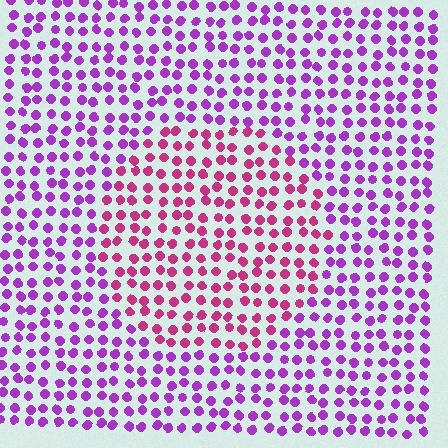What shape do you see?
I see a circle.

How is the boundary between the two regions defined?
The boundary is defined purely by a slight shift in hue (about 38 degrees). Spacing, size, and orientation are identical on both sides.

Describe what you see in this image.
The image is filled with small purple elements in a uniform arrangement. A circle-shaped region is visible where the elements are tinted to a slightly different hue, forming a subtle color boundary.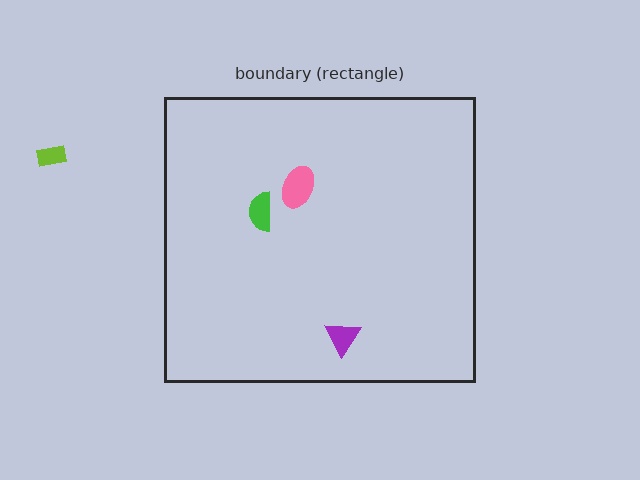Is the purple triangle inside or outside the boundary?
Inside.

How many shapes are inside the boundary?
3 inside, 1 outside.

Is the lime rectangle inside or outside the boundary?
Outside.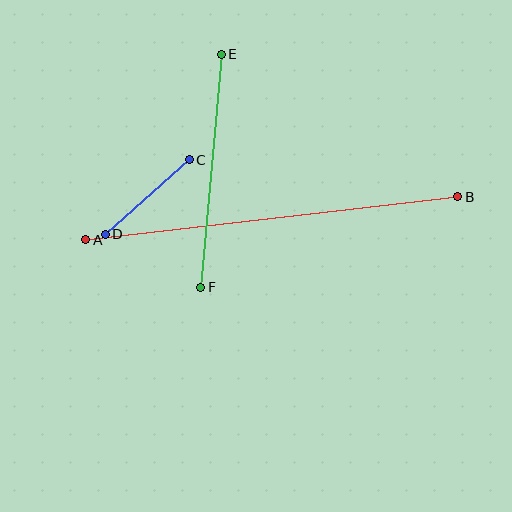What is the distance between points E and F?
The distance is approximately 234 pixels.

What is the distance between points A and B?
The distance is approximately 375 pixels.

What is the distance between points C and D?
The distance is approximately 112 pixels.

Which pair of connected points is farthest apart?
Points A and B are farthest apart.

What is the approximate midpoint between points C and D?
The midpoint is at approximately (147, 197) pixels.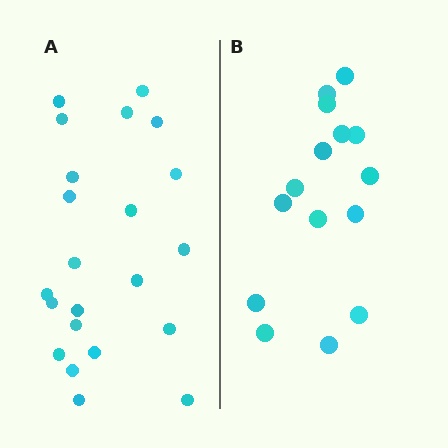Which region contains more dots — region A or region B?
Region A (the left region) has more dots.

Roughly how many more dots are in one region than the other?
Region A has roughly 8 or so more dots than region B.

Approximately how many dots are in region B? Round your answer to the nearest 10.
About 20 dots. (The exact count is 15, which rounds to 20.)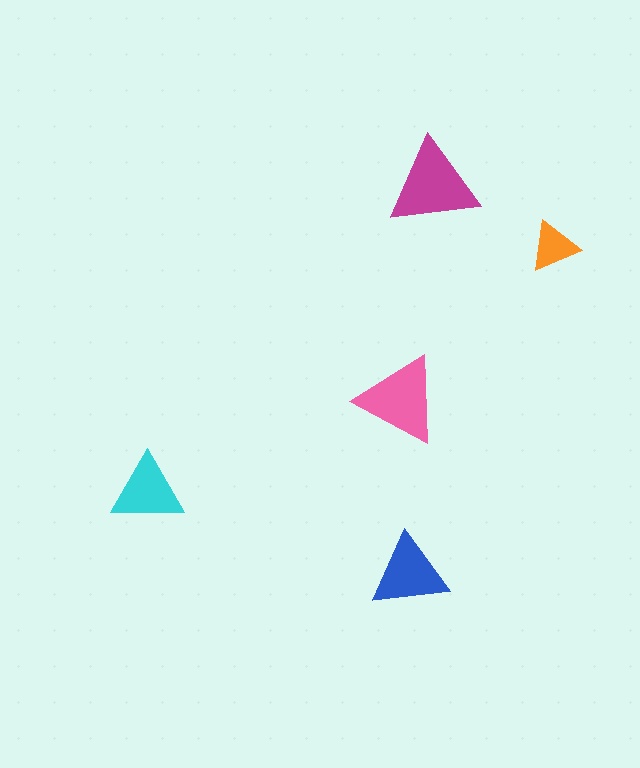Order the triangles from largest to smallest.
the magenta one, the pink one, the blue one, the cyan one, the orange one.